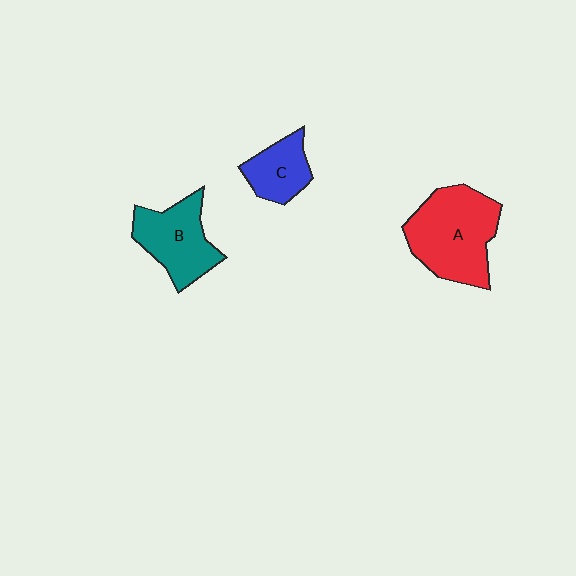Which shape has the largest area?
Shape A (red).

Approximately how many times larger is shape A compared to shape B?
Approximately 1.4 times.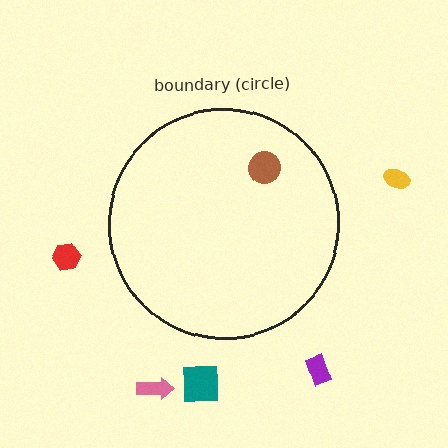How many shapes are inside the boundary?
1 inside, 5 outside.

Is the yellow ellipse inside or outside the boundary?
Outside.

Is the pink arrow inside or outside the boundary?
Outside.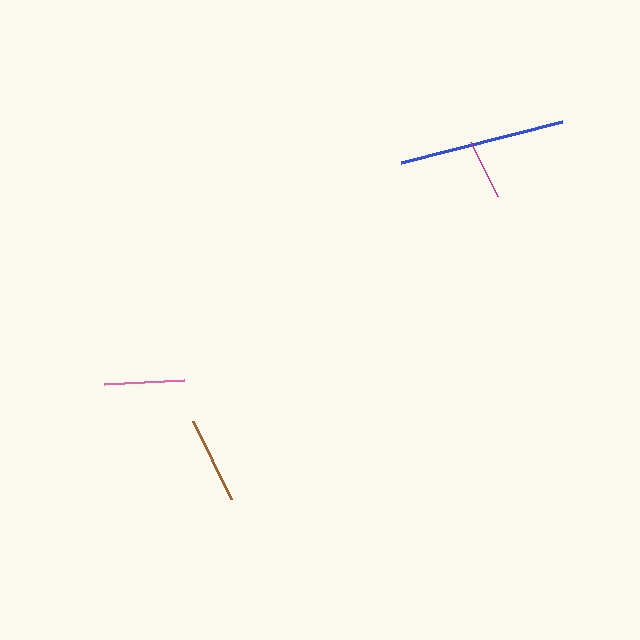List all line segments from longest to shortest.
From longest to shortest: blue, brown, pink, magenta.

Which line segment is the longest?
The blue line is the longest at approximately 167 pixels.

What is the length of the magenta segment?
The magenta segment is approximately 61 pixels long.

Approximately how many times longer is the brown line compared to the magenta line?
The brown line is approximately 1.4 times the length of the magenta line.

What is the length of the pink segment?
The pink segment is approximately 80 pixels long.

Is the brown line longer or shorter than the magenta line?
The brown line is longer than the magenta line.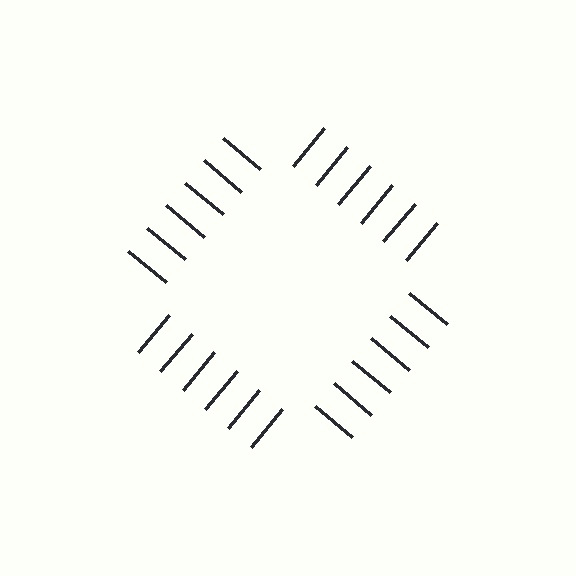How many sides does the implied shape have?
4 sides — the line-ends trace a square.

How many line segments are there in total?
24 — 6 along each of the 4 edges.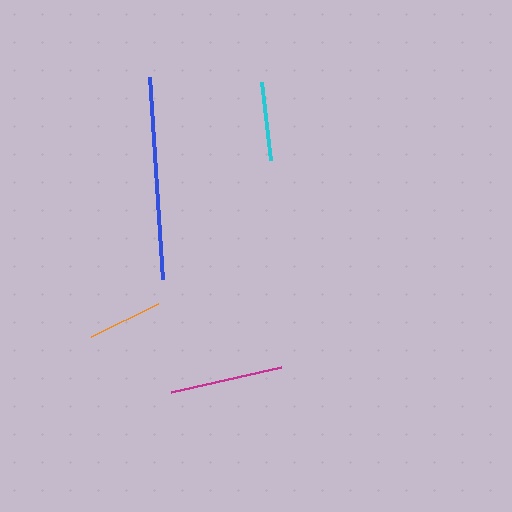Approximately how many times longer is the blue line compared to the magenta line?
The blue line is approximately 1.8 times the length of the magenta line.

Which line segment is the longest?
The blue line is the longest at approximately 203 pixels.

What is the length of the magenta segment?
The magenta segment is approximately 113 pixels long.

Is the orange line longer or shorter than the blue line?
The blue line is longer than the orange line.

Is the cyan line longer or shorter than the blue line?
The blue line is longer than the cyan line.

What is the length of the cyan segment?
The cyan segment is approximately 78 pixels long.